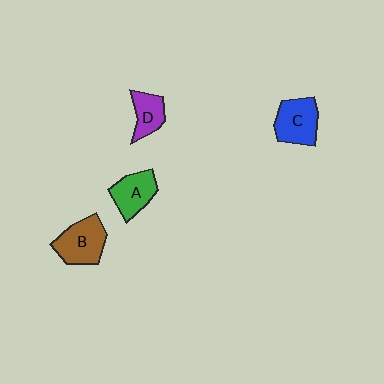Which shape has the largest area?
Shape B (brown).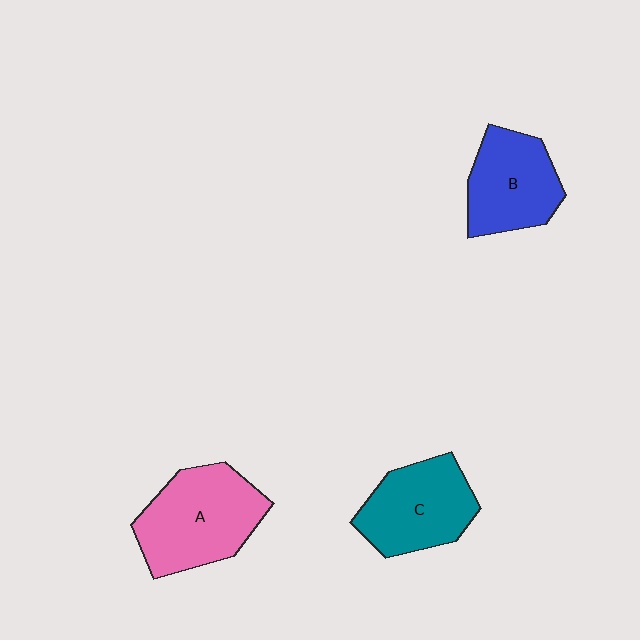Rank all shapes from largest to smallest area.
From largest to smallest: A (pink), C (teal), B (blue).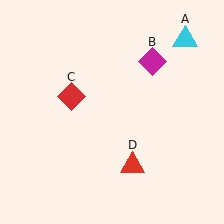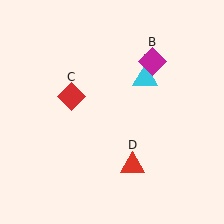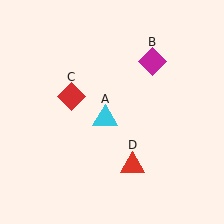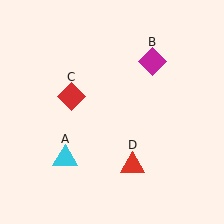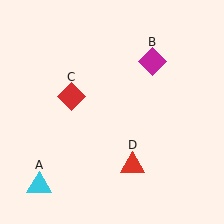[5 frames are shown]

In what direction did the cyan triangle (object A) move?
The cyan triangle (object A) moved down and to the left.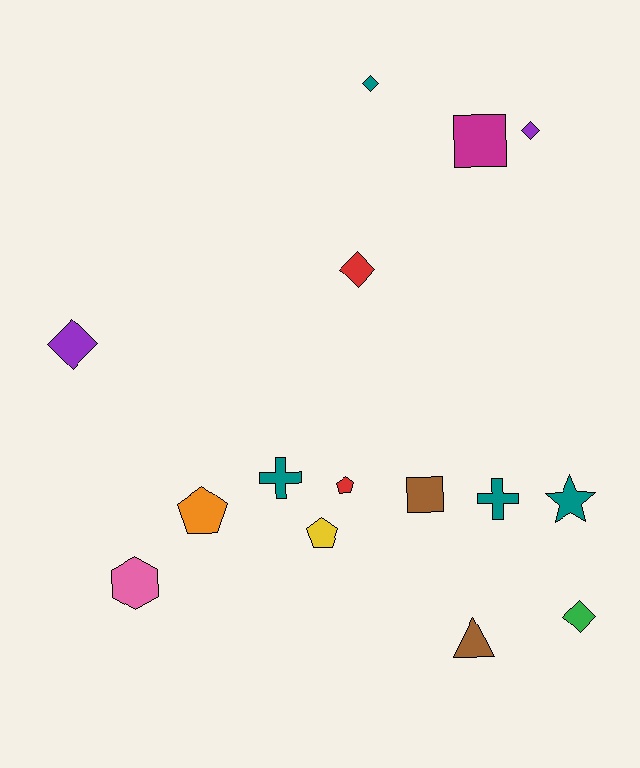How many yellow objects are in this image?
There is 1 yellow object.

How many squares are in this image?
There are 2 squares.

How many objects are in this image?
There are 15 objects.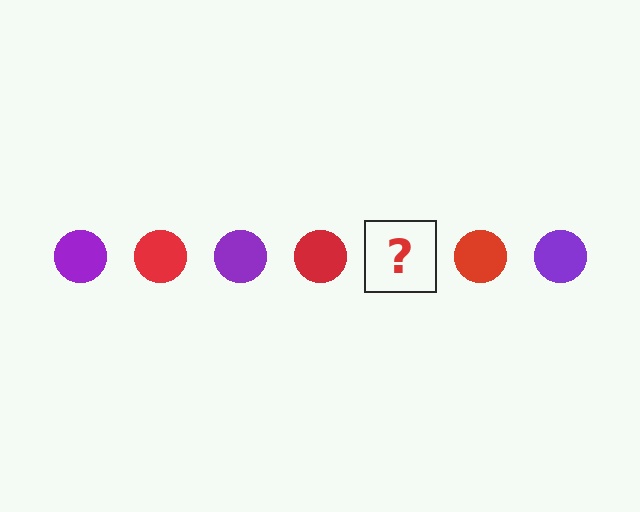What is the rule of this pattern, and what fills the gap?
The rule is that the pattern cycles through purple, red circles. The gap should be filled with a purple circle.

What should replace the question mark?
The question mark should be replaced with a purple circle.